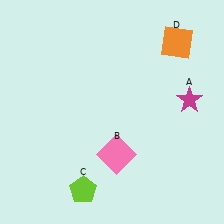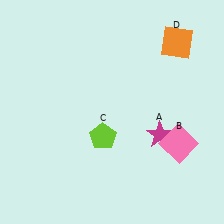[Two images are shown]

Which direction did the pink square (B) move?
The pink square (B) moved right.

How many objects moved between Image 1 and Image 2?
3 objects moved between the two images.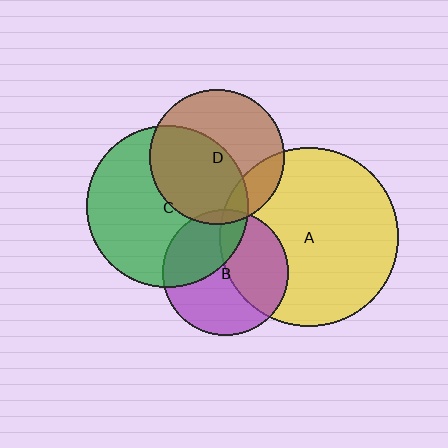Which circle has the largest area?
Circle A (yellow).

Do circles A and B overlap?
Yes.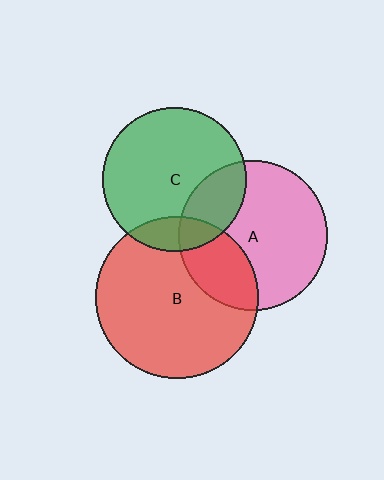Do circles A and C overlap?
Yes.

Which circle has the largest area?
Circle B (red).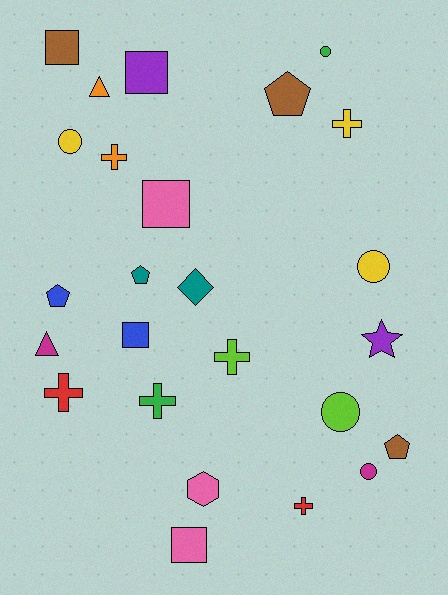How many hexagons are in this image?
There is 1 hexagon.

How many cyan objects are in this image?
There are no cyan objects.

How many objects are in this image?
There are 25 objects.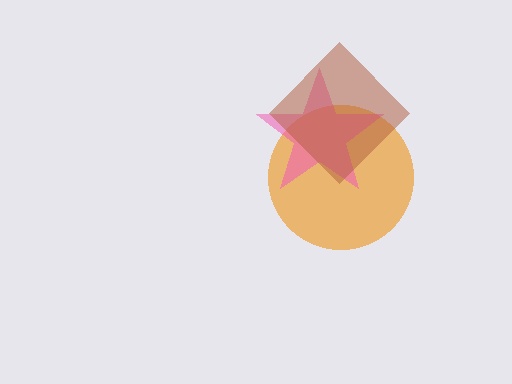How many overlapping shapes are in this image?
There are 3 overlapping shapes in the image.